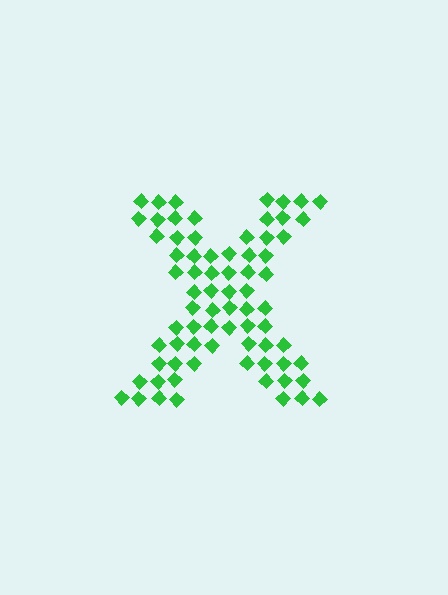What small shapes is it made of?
It is made of small diamonds.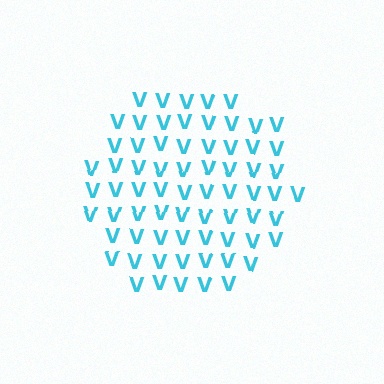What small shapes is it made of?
It is made of small letter V's.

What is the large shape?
The large shape is a circle.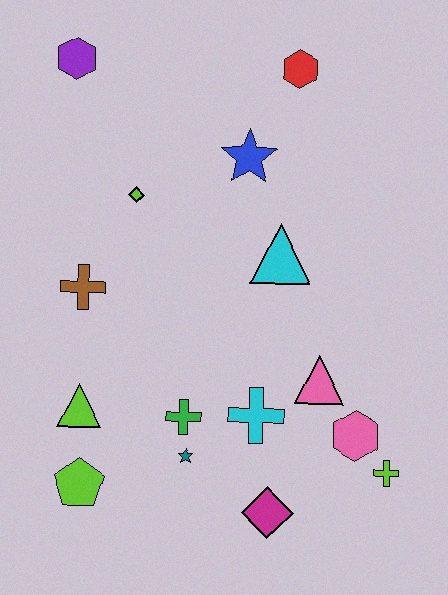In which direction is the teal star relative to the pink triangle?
The teal star is to the left of the pink triangle.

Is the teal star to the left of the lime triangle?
No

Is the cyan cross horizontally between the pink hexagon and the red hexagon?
No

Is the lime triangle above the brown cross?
No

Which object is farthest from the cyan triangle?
The lime pentagon is farthest from the cyan triangle.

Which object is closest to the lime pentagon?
The lime triangle is closest to the lime pentagon.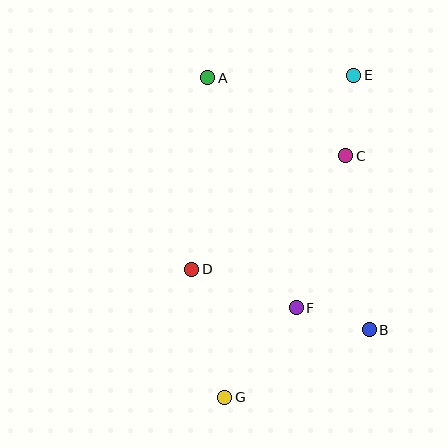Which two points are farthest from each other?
Points E and G are farthest from each other.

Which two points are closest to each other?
Points B and F are closest to each other.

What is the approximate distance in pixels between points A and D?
The distance between A and D is approximately 192 pixels.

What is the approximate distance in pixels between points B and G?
The distance between B and G is approximately 159 pixels.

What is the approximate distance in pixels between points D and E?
The distance between D and E is approximately 253 pixels.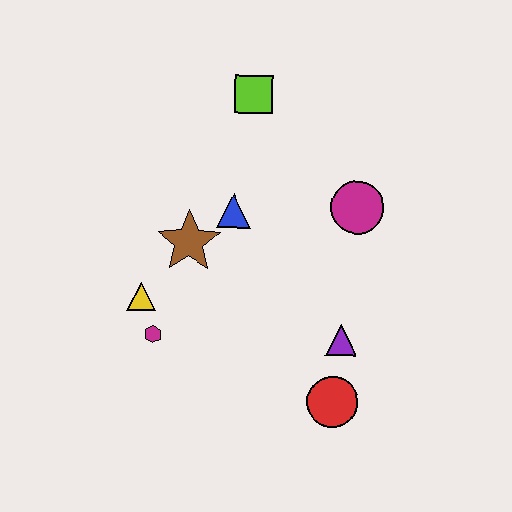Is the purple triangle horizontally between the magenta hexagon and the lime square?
No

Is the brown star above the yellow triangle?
Yes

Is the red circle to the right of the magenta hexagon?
Yes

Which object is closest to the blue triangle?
The brown star is closest to the blue triangle.